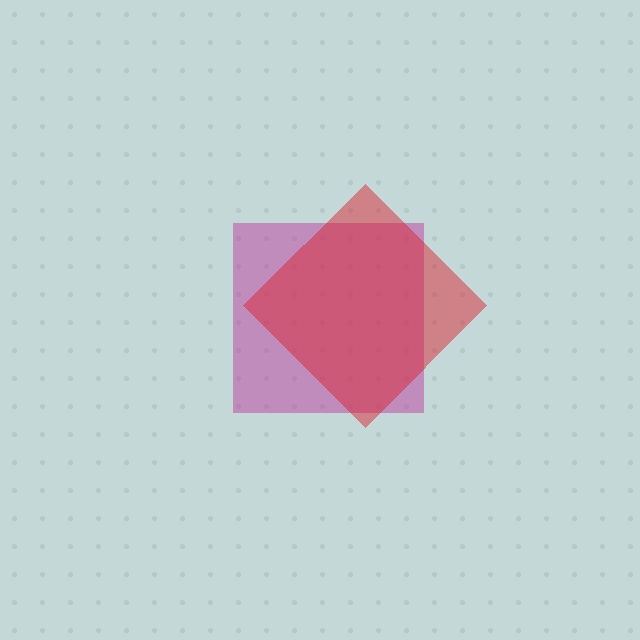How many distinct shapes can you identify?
There are 2 distinct shapes: a magenta square, a red diamond.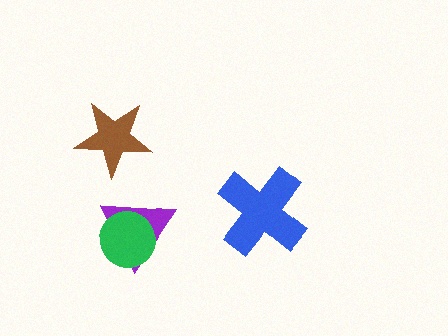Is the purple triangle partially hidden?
Yes, it is partially covered by another shape.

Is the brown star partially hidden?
No, no other shape covers it.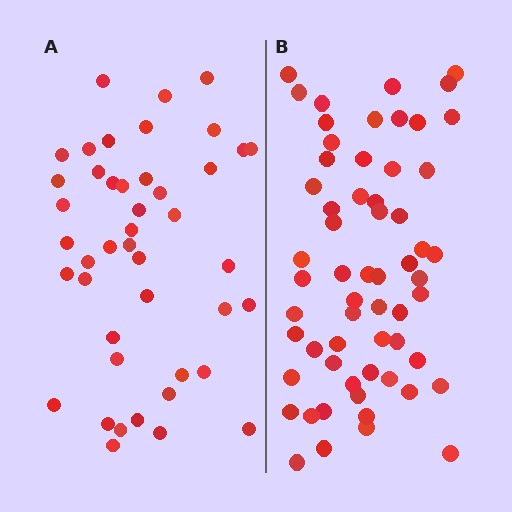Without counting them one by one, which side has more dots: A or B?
Region B (the right region) has more dots.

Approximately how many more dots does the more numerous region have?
Region B has approximately 15 more dots than region A.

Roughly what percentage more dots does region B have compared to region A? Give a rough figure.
About 35% more.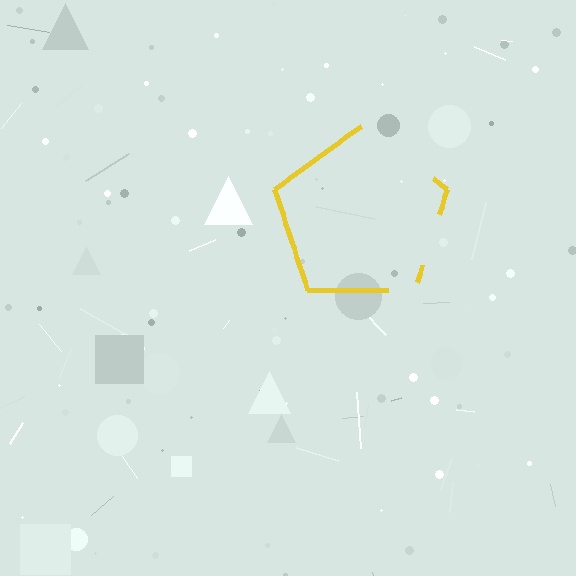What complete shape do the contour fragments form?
The contour fragments form a pentagon.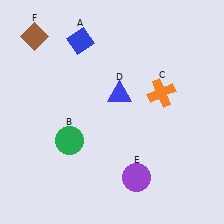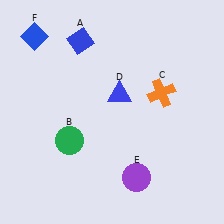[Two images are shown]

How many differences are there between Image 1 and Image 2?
There is 1 difference between the two images.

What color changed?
The diamond (F) changed from brown in Image 1 to blue in Image 2.